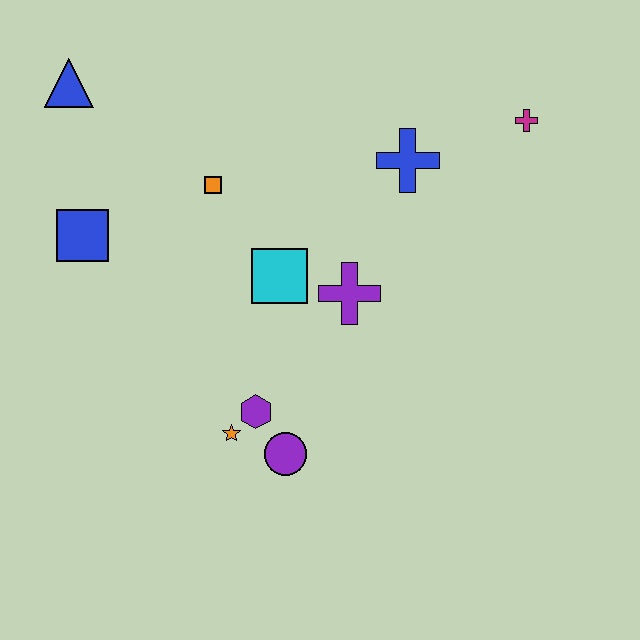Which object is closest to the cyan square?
The purple cross is closest to the cyan square.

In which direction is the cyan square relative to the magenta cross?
The cyan square is to the left of the magenta cross.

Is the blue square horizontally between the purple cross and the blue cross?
No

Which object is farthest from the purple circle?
The blue triangle is farthest from the purple circle.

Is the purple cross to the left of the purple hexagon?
No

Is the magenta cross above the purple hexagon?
Yes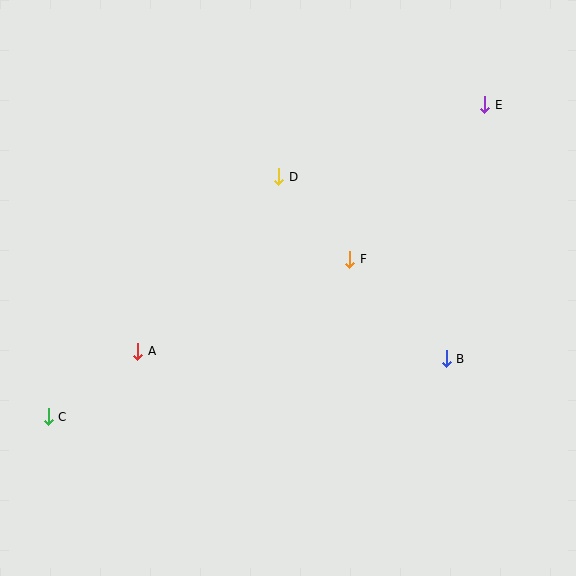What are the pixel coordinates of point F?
Point F is at (350, 259).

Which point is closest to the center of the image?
Point F at (350, 259) is closest to the center.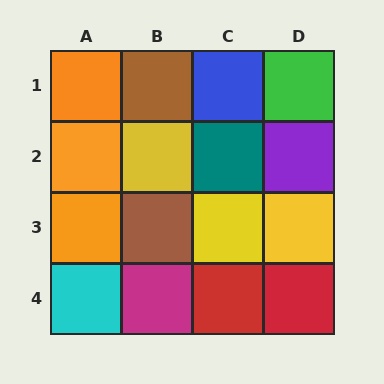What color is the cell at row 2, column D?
Purple.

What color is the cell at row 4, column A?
Cyan.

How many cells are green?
1 cell is green.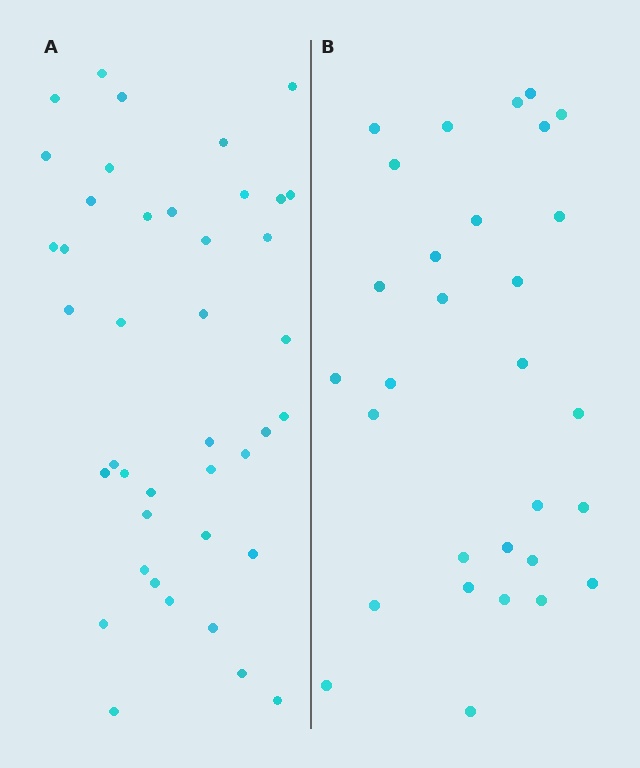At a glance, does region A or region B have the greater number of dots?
Region A (the left region) has more dots.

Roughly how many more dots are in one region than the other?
Region A has roughly 12 or so more dots than region B.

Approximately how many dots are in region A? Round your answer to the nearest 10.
About 40 dots. (The exact count is 41, which rounds to 40.)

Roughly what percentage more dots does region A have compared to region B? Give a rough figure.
About 35% more.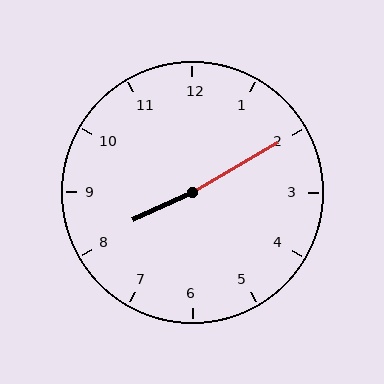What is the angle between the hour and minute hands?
Approximately 175 degrees.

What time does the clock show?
8:10.